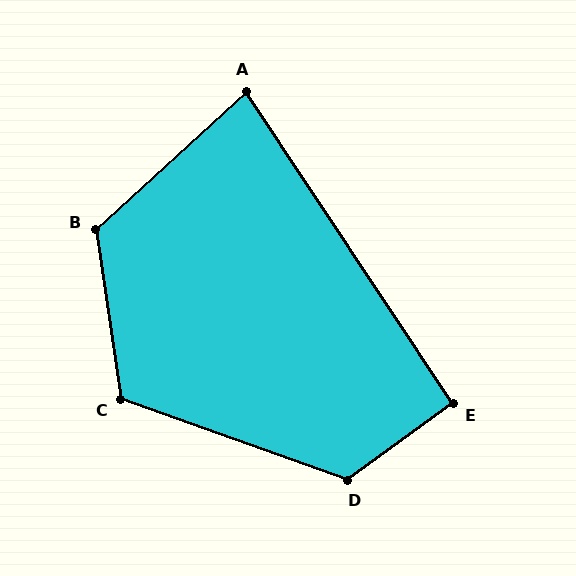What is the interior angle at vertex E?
Approximately 93 degrees (approximately right).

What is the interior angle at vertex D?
Approximately 124 degrees (obtuse).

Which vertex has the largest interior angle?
B, at approximately 124 degrees.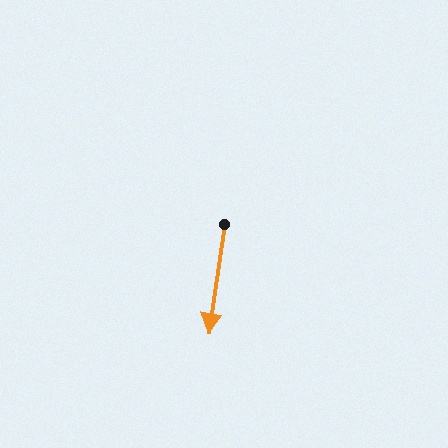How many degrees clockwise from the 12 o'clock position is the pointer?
Approximately 188 degrees.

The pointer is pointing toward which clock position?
Roughly 6 o'clock.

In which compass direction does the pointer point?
South.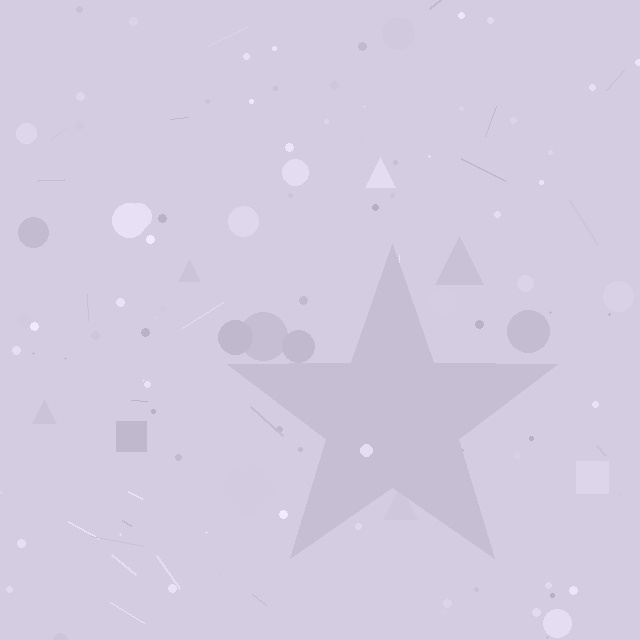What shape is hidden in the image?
A star is hidden in the image.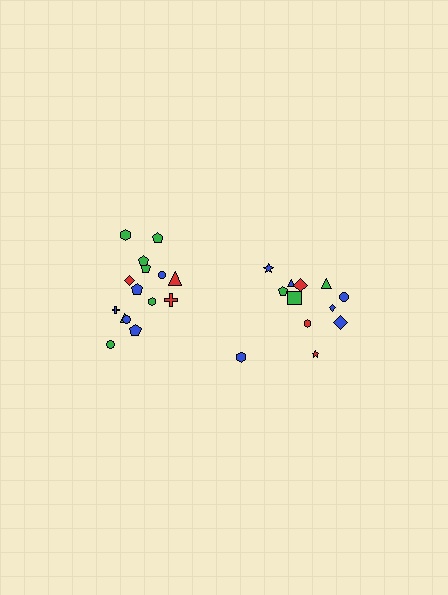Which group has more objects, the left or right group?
The left group.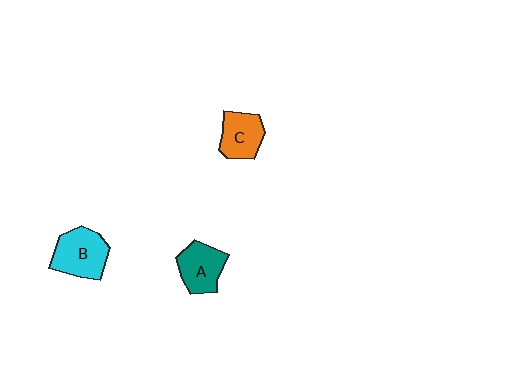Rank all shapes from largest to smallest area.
From largest to smallest: B (cyan), A (teal), C (orange).